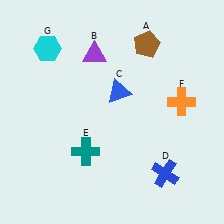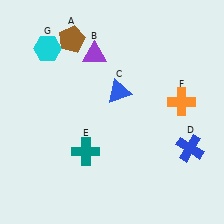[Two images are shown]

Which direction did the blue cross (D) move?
The blue cross (D) moved up.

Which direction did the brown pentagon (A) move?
The brown pentagon (A) moved left.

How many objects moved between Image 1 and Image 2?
2 objects moved between the two images.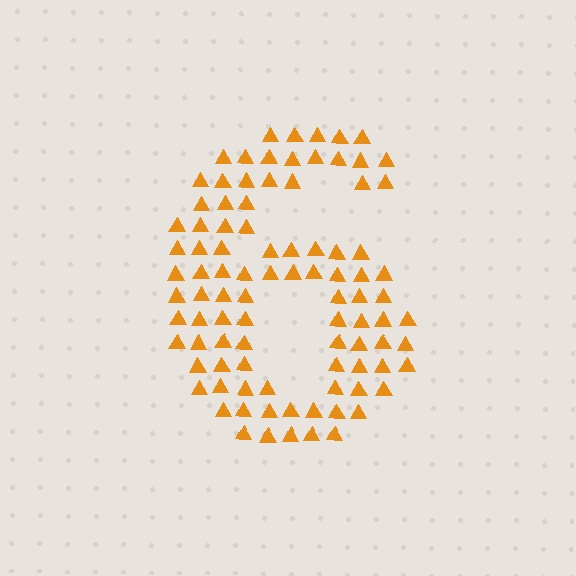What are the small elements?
The small elements are triangles.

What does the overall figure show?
The overall figure shows the digit 6.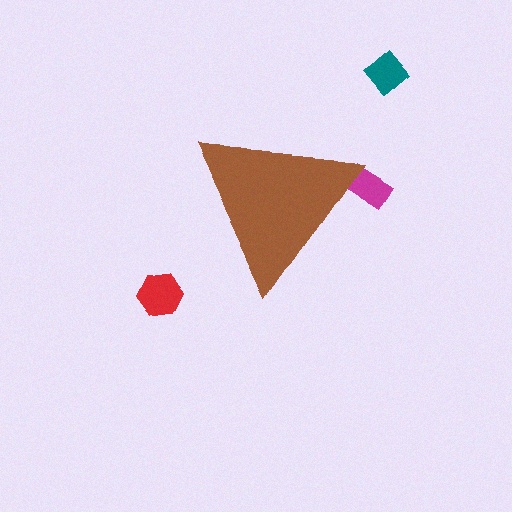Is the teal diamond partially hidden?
No, the teal diamond is fully visible.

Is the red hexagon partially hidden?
No, the red hexagon is fully visible.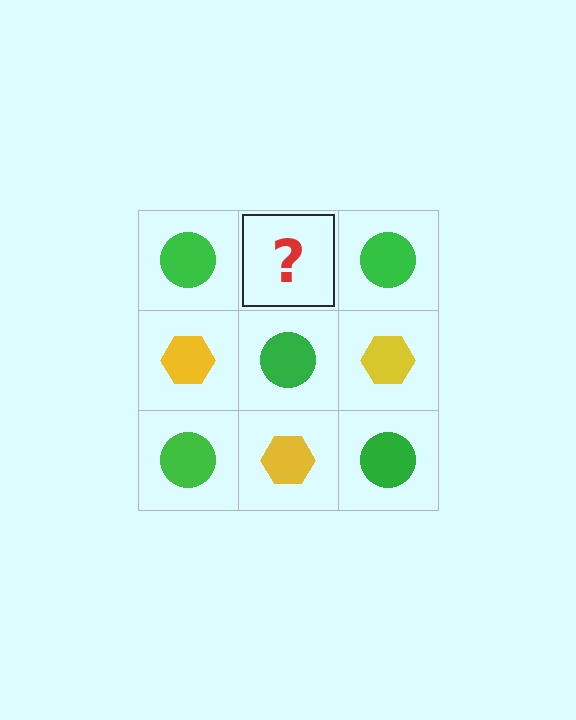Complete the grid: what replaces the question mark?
The question mark should be replaced with a yellow hexagon.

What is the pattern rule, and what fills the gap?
The rule is that it alternates green circle and yellow hexagon in a checkerboard pattern. The gap should be filled with a yellow hexagon.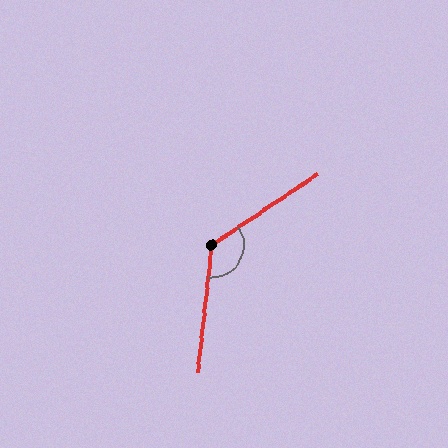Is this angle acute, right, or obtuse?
It is obtuse.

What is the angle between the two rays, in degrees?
Approximately 130 degrees.